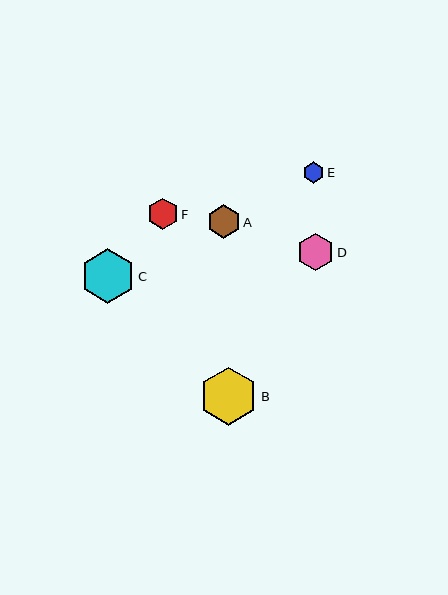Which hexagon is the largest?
Hexagon B is the largest with a size of approximately 58 pixels.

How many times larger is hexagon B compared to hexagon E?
Hexagon B is approximately 2.7 times the size of hexagon E.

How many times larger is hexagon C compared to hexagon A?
Hexagon C is approximately 1.7 times the size of hexagon A.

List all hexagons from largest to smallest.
From largest to smallest: B, C, D, A, F, E.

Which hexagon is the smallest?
Hexagon E is the smallest with a size of approximately 21 pixels.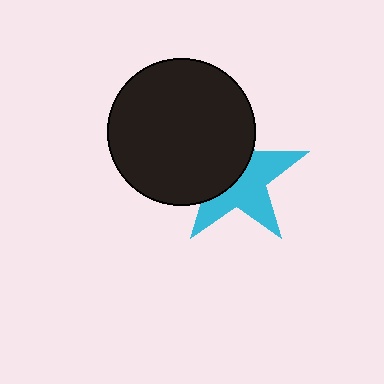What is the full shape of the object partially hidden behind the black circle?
The partially hidden object is a cyan star.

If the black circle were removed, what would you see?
You would see the complete cyan star.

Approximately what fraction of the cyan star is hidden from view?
Roughly 48% of the cyan star is hidden behind the black circle.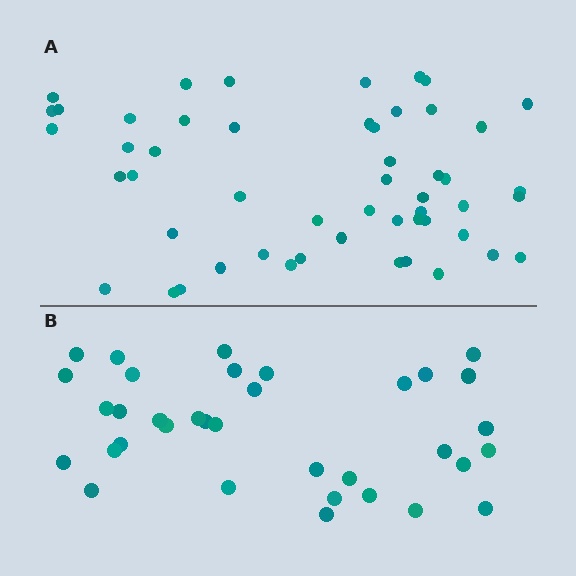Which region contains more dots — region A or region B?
Region A (the top region) has more dots.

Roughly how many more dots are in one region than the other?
Region A has approximately 15 more dots than region B.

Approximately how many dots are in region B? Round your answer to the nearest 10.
About 40 dots. (The exact count is 35, which rounds to 40.)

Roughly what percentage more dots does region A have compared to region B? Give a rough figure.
About 50% more.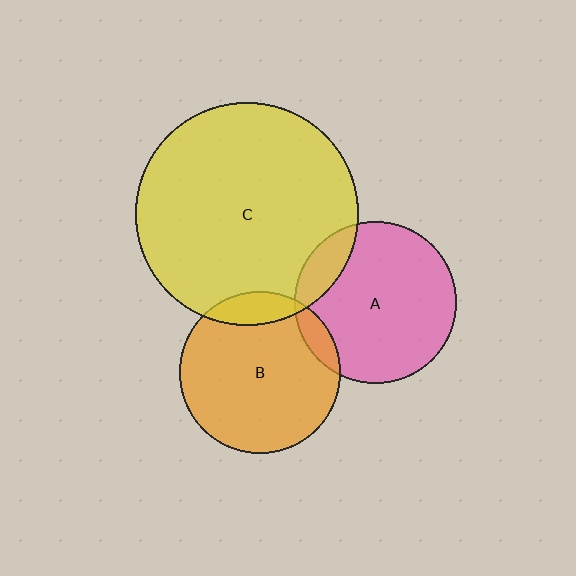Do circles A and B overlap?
Yes.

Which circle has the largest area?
Circle C (yellow).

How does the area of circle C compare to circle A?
Approximately 1.9 times.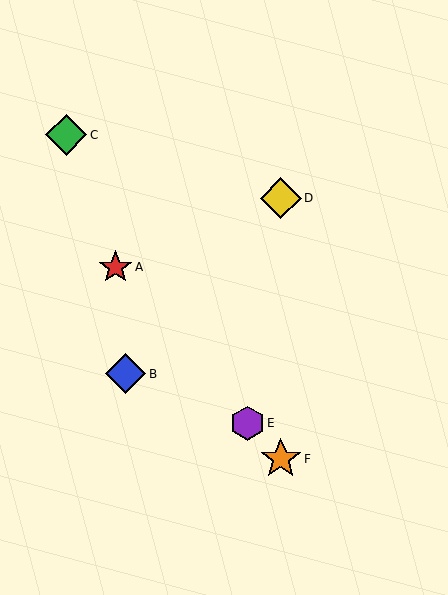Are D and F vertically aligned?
Yes, both are at x≈281.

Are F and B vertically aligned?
No, F is at x≈281 and B is at x≈125.